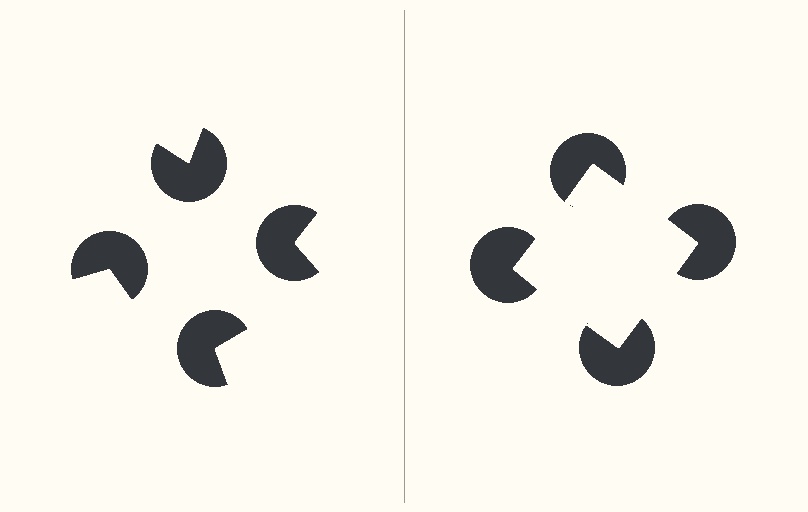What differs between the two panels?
The pac-man discs are positioned identically on both sides; only the wedge orientations differ. On the right they align to a square; on the left they are misaligned.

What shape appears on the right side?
An illusory square.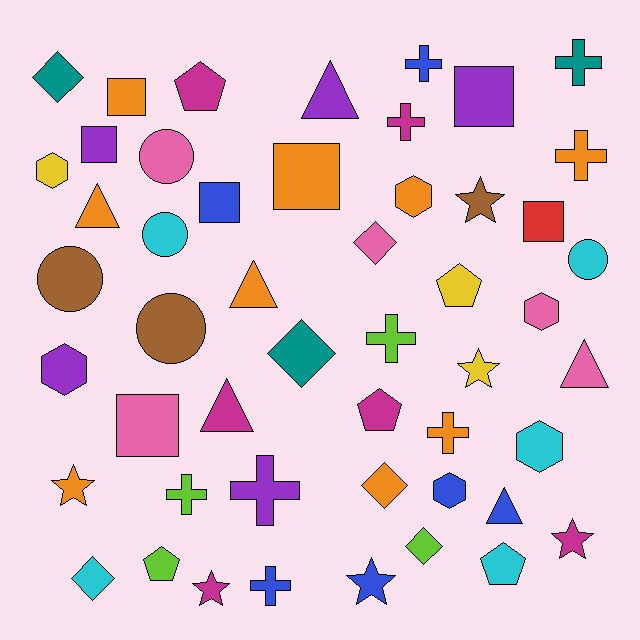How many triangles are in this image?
There are 6 triangles.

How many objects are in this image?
There are 50 objects.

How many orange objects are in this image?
There are 9 orange objects.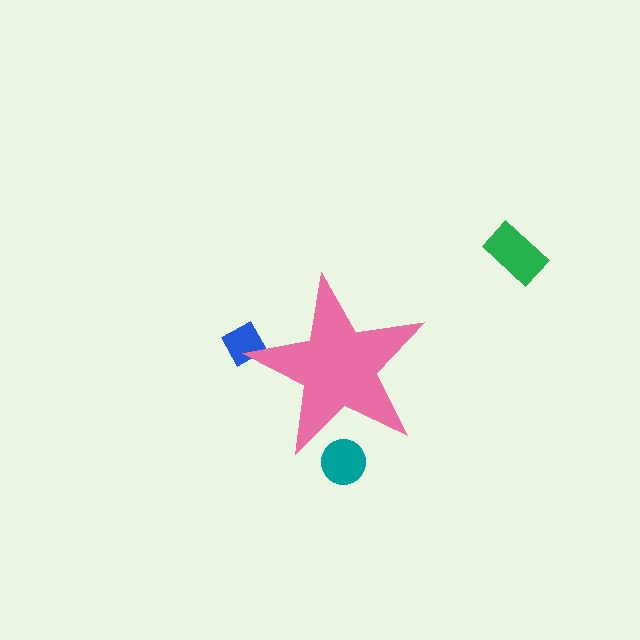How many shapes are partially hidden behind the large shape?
2 shapes are partially hidden.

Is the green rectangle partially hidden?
No, the green rectangle is fully visible.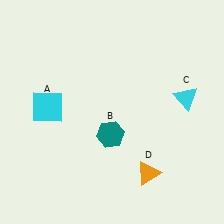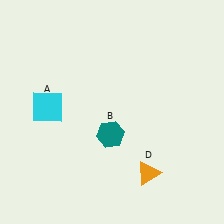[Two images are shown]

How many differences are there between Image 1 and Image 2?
There is 1 difference between the two images.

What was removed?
The cyan triangle (C) was removed in Image 2.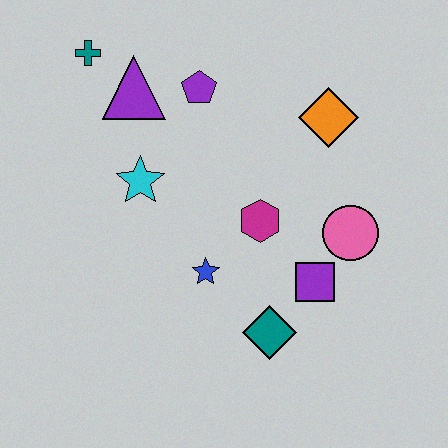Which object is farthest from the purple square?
The teal cross is farthest from the purple square.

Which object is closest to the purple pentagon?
The purple triangle is closest to the purple pentagon.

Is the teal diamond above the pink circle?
No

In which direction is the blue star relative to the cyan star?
The blue star is below the cyan star.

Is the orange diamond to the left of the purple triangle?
No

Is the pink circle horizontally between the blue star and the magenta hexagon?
No